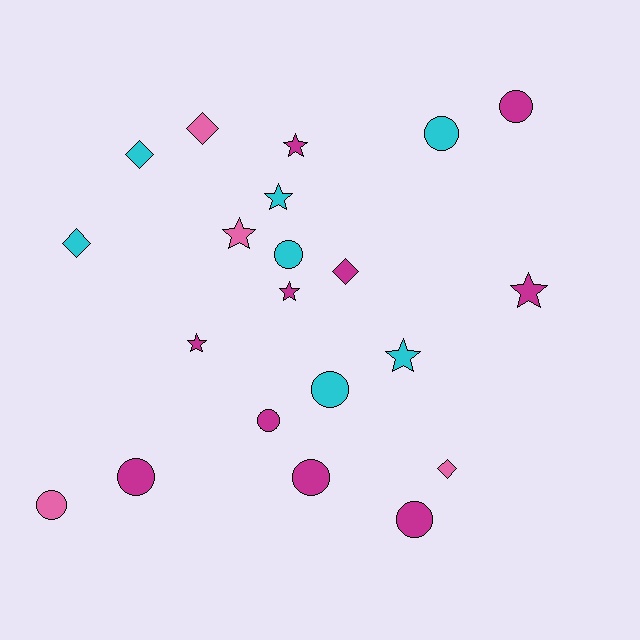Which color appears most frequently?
Magenta, with 10 objects.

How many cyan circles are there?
There are 3 cyan circles.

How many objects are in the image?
There are 21 objects.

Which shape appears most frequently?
Circle, with 9 objects.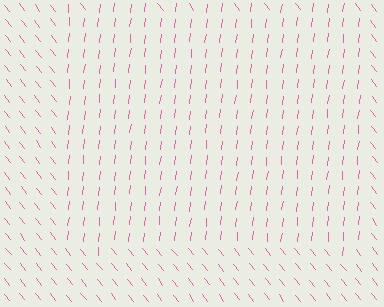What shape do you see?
I see a rectangle.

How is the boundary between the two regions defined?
The boundary is defined purely by a change in line orientation (approximately 45 degrees difference). All lines are the same color and thickness.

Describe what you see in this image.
The image is filled with small pink line segments. A rectangle region in the image has lines oriented differently from the surrounding lines, creating a visible texture boundary.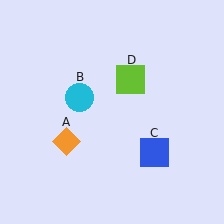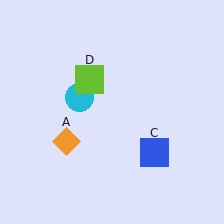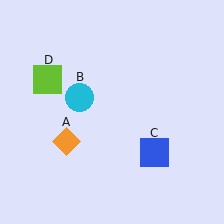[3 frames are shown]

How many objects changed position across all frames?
1 object changed position: lime square (object D).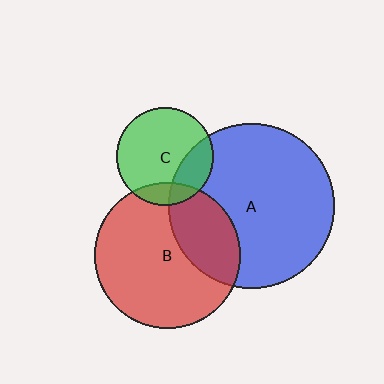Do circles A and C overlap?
Yes.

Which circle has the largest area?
Circle A (blue).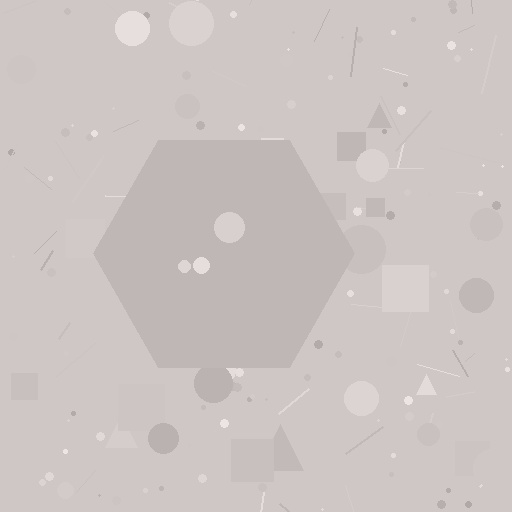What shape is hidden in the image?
A hexagon is hidden in the image.